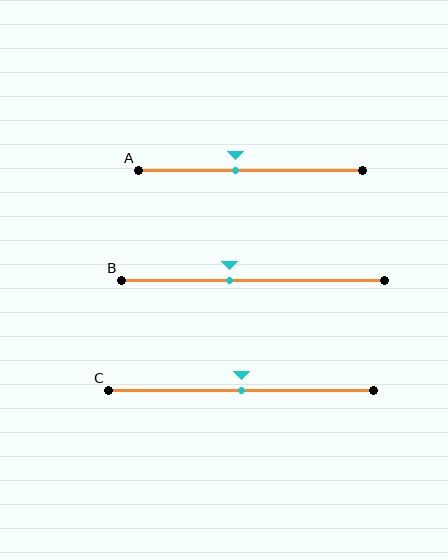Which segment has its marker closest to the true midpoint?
Segment C has its marker closest to the true midpoint.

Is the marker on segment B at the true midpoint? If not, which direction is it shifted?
No, the marker on segment B is shifted to the left by about 9% of the segment length.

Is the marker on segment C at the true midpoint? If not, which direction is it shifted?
Yes, the marker on segment C is at the true midpoint.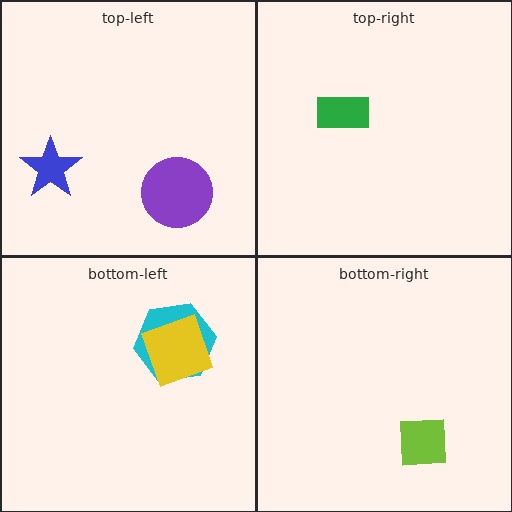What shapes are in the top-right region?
The green rectangle.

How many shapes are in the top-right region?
1.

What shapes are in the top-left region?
The purple circle, the blue star.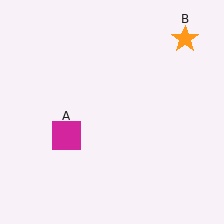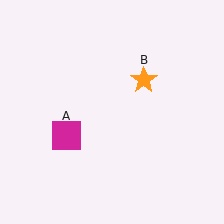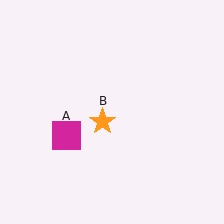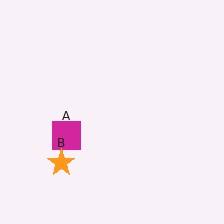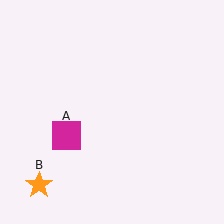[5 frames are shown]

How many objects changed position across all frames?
1 object changed position: orange star (object B).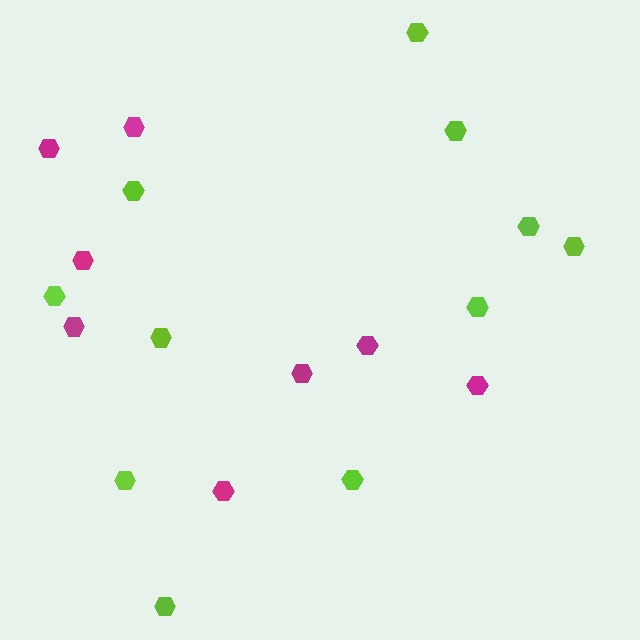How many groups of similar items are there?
There are 2 groups: one group of magenta hexagons (8) and one group of lime hexagons (11).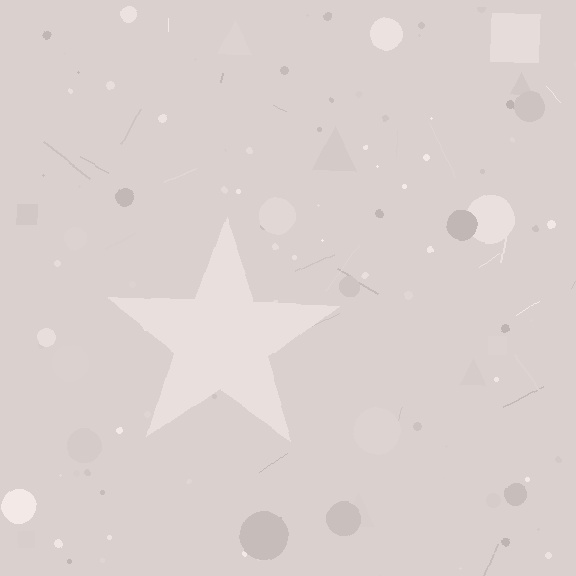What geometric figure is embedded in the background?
A star is embedded in the background.